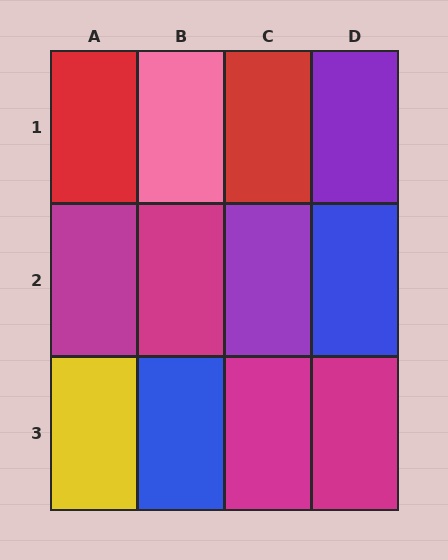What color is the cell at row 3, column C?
Magenta.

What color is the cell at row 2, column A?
Magenta.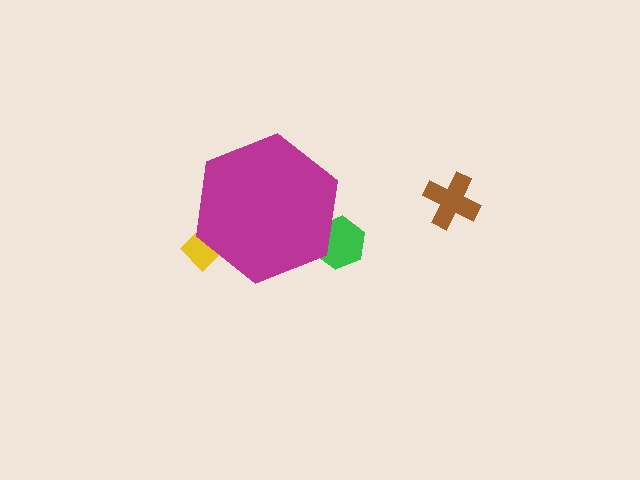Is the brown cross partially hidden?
No, the brown cross is fully visible.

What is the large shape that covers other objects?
A magenta hexagon.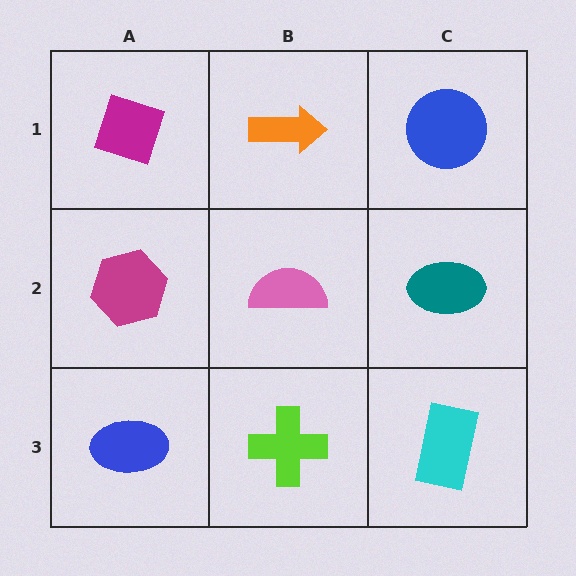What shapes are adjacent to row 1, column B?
A pink semicircle (row 2, column B), a magenta diamond (row 1, column A), a blue circle (row 1, column C).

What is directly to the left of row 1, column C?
An orange arrow.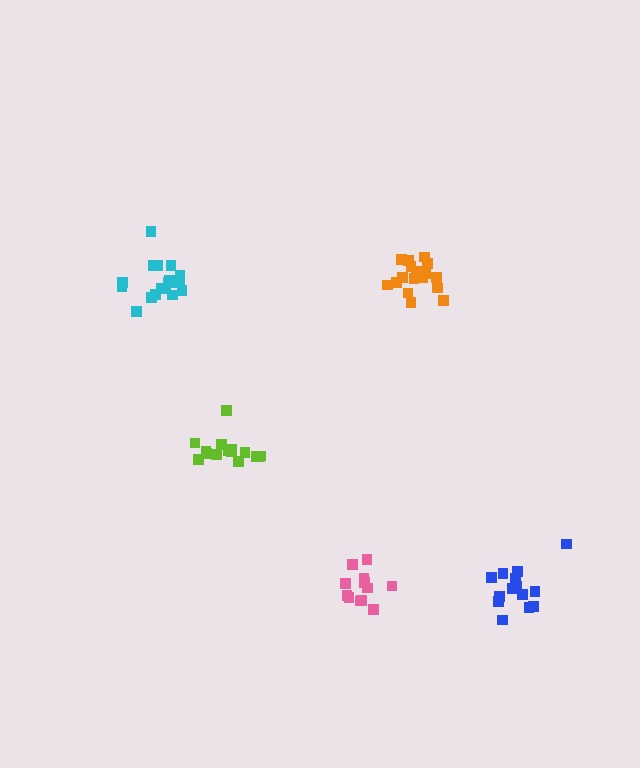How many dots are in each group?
Group 1: 17 dots, Group 2: 12 dots, Group 3: 14 dots, Group 4: 17 dots, Group 5: 15 dots (75 total).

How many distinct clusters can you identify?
There are 5 distinct clusters.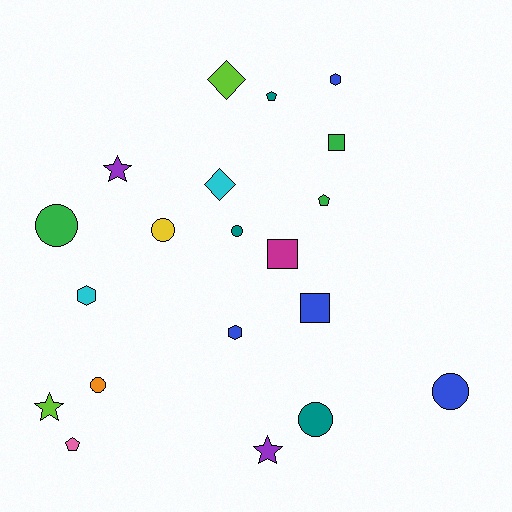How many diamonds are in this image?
There are 2 diamonds.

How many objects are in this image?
There are 20 objects.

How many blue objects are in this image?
There are 4 blue objects.